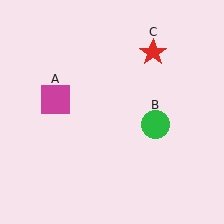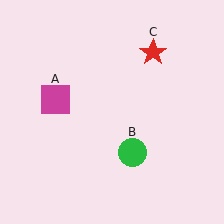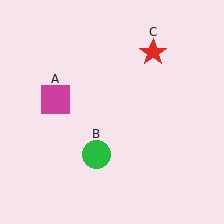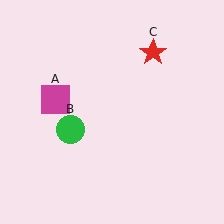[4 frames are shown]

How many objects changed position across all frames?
1 object changed position: green circle (object B).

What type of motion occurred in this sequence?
The green circle (object B) rotated clockwise around the center of the scene.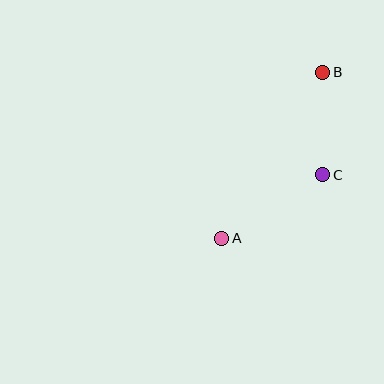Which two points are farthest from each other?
Points A and B are farthest from each other.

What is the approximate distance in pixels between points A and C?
The distance between A and C is approximately 120 pixels.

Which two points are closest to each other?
Points B and C are closest to each other.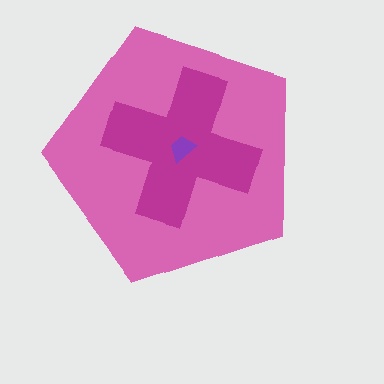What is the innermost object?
The purple trapezoid.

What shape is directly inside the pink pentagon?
The magenta cross.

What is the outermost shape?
The pink pentagon.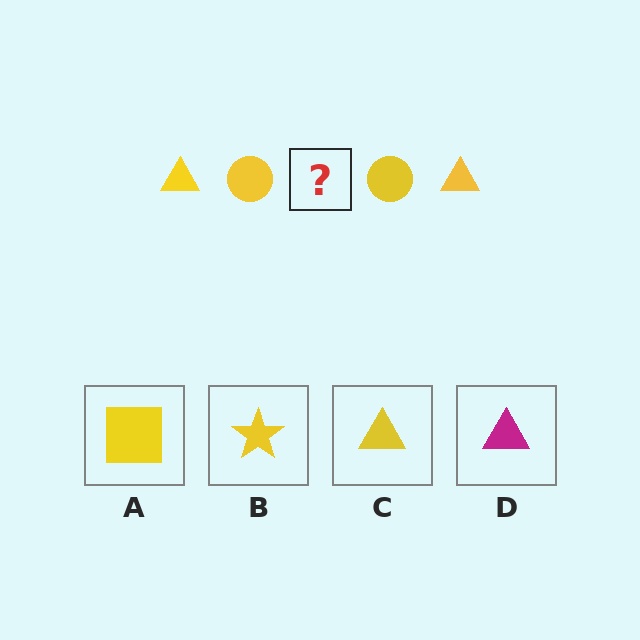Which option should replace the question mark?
Option C.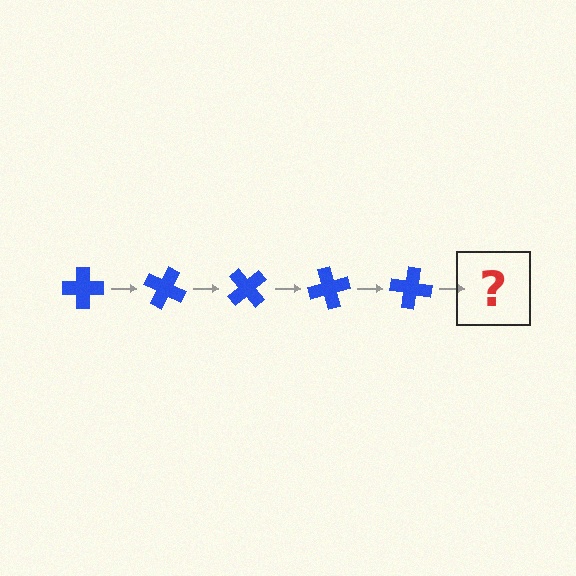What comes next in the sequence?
The next element should be a blue cross rotated 125 degrees.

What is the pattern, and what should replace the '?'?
The pattern is that the cross rotates 25 degrees each step. The '?' should be a blue cross rotated 125 degrees.